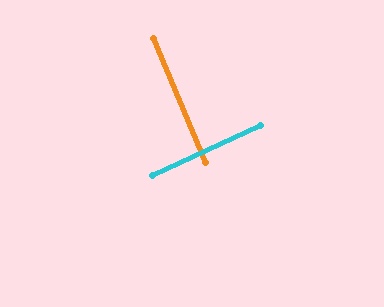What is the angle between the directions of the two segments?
Approximately 88 degrees.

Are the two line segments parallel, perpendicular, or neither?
Perpendicular — they meet at approximately 88°.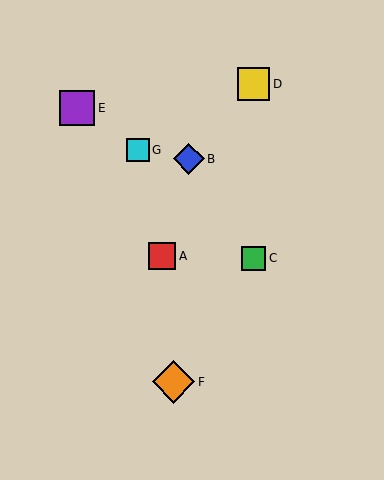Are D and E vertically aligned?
No, D is at x≈254 and E is at x≈77.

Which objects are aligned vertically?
Objects C, D are aligned vertically.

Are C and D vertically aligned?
Yes, both are at x≈254.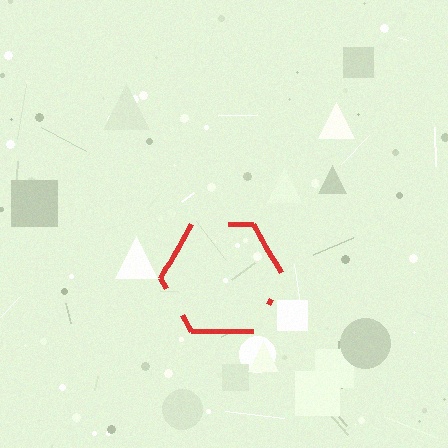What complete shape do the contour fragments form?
The contour fragments form a hexagon.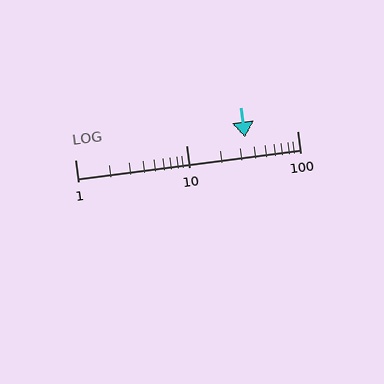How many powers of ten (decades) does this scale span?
The scale spans 2 decades, from 1 to 100.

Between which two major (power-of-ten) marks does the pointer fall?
The pointer is between 10 and 100.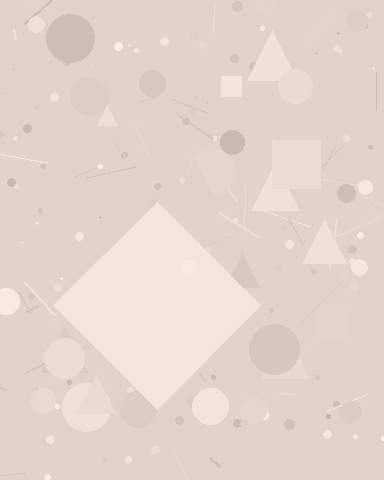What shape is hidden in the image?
A diamond is hidden in the image.